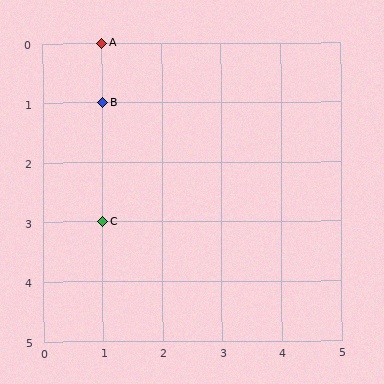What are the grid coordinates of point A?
Point A is at grid coordinates (1, 0).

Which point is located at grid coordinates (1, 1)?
Point B is at (1, 1).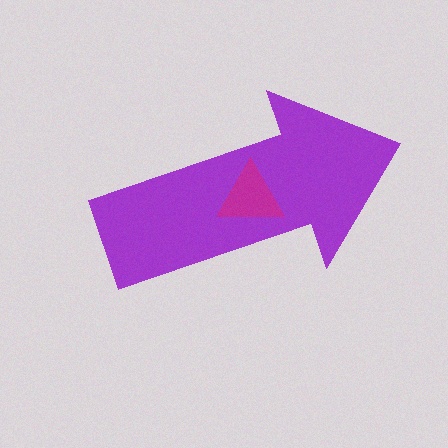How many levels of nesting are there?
2.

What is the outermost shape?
The purple arrow.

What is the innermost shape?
The magenta triangle.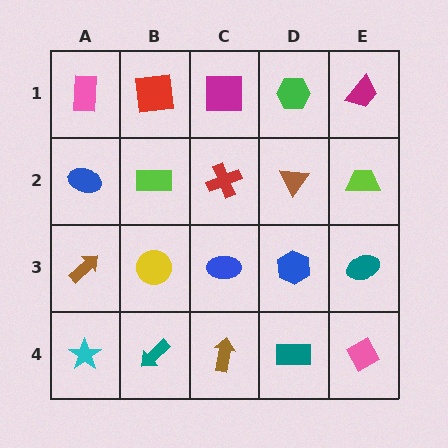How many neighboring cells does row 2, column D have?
4.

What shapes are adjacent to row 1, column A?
A blue ellipse (row 2, column A), a red square (row 1, column B).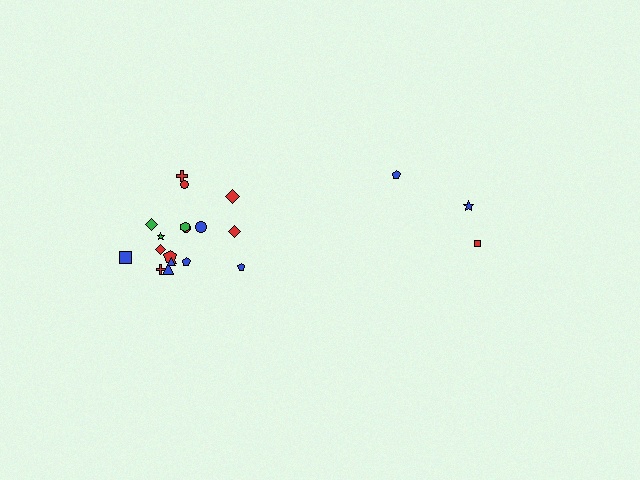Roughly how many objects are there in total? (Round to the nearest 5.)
Roughly 20 objects in total.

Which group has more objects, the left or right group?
The left group.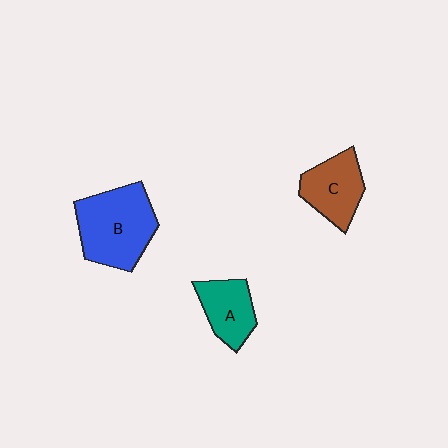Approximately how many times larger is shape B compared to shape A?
Approximately 1.7 times.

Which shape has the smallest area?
Shape A (teal).